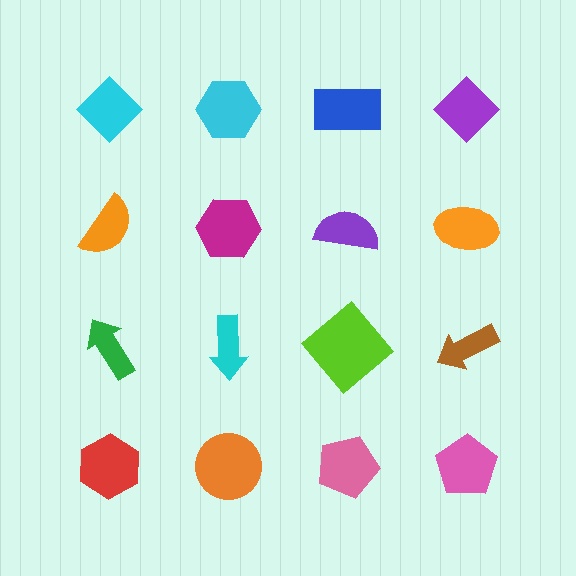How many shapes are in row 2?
4 shapes.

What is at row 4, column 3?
A pink pentagon.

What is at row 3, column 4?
A brown arrow.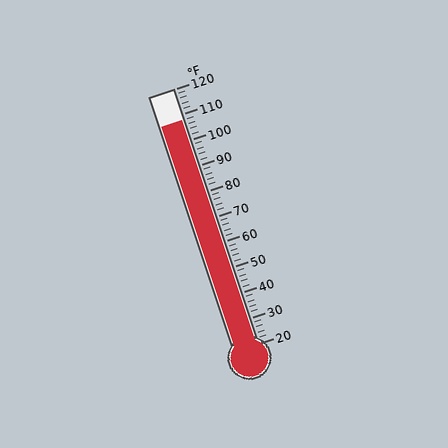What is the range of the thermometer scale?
The thermometer scale ranges from 20°F to 120°F.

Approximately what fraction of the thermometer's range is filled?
The thermometer is filled to approximately 90% of its range.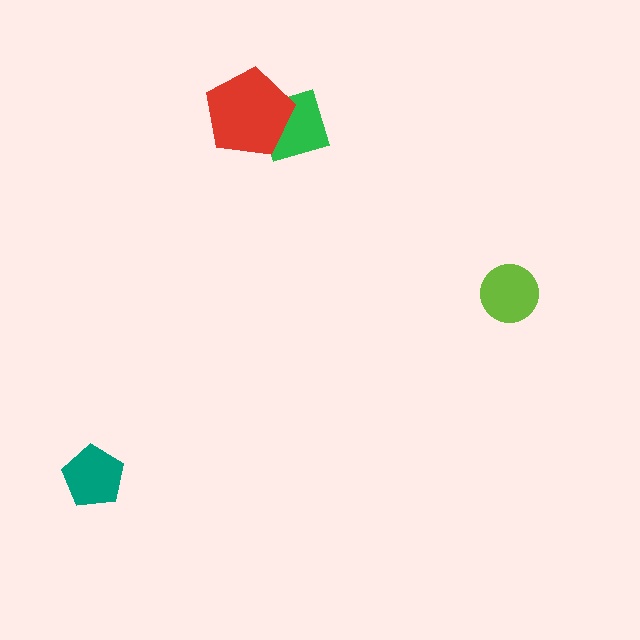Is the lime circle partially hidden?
No, no other shape covers it.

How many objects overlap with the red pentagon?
1 object overlaps with the red pentagon.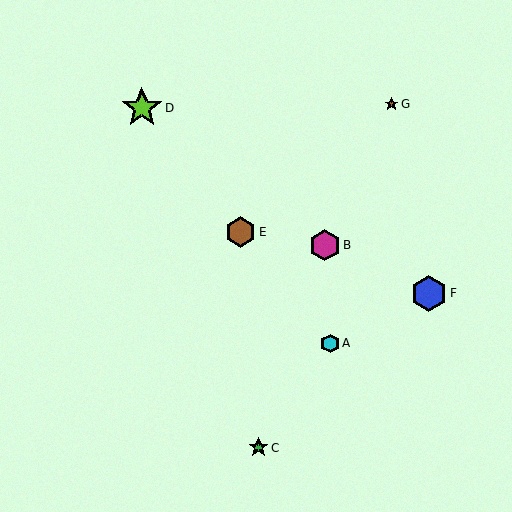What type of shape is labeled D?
Shape D is a lime star.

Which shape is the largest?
The lime star (labeled D) is the largest.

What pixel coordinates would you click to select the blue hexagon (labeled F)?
Click at (429, 293) to select the blue hexagon F.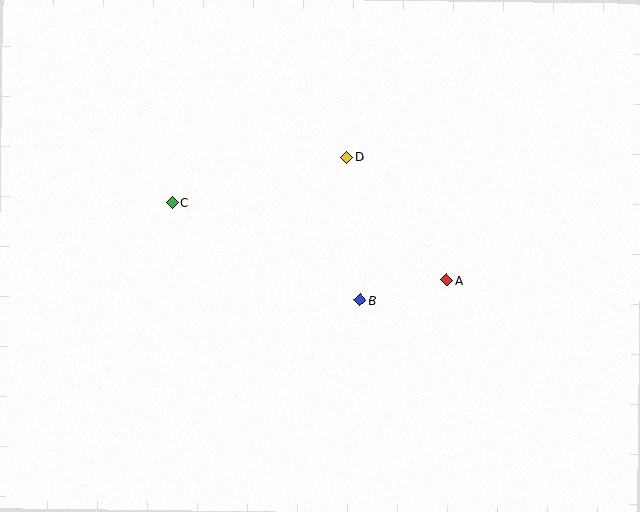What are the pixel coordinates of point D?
Point D is at (347, 158).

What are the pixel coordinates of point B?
Point B is at (360, 300).